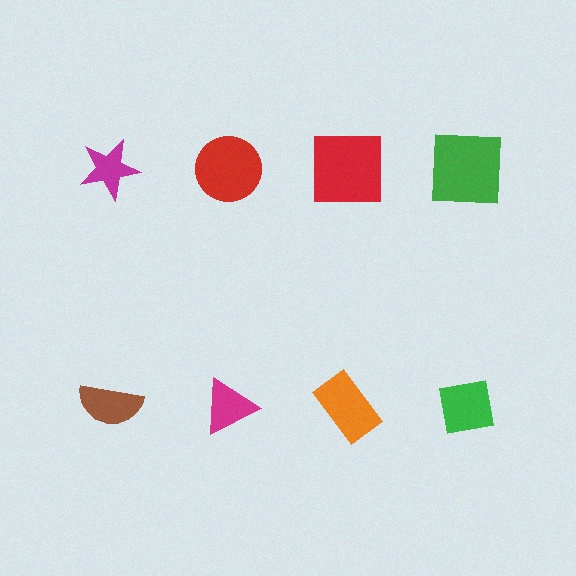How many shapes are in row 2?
4 shapes.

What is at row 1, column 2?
A red circle.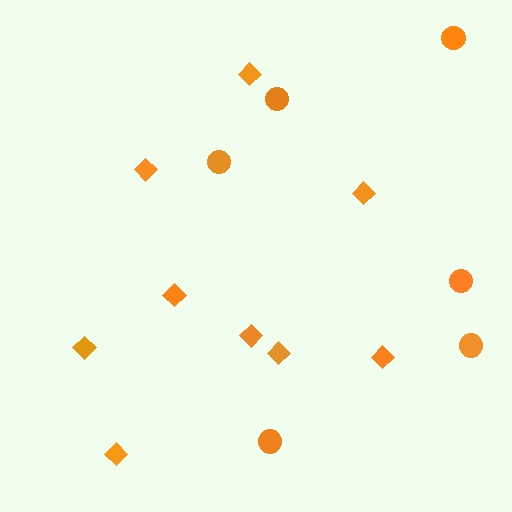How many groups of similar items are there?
There are 2 groups: one group of circles (6) and one group of diamonds (9).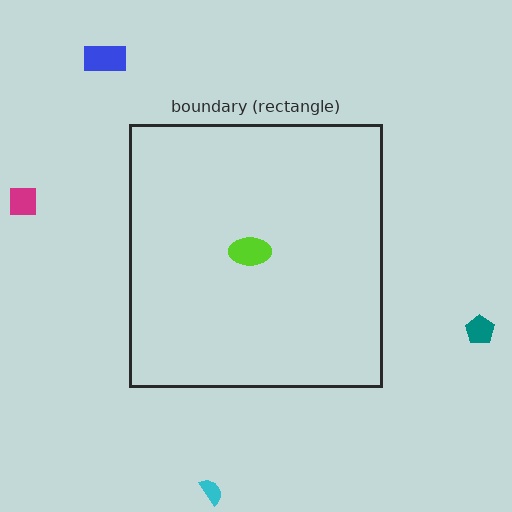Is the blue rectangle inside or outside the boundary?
Outside.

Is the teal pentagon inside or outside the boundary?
Outside.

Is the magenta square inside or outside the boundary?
Outside.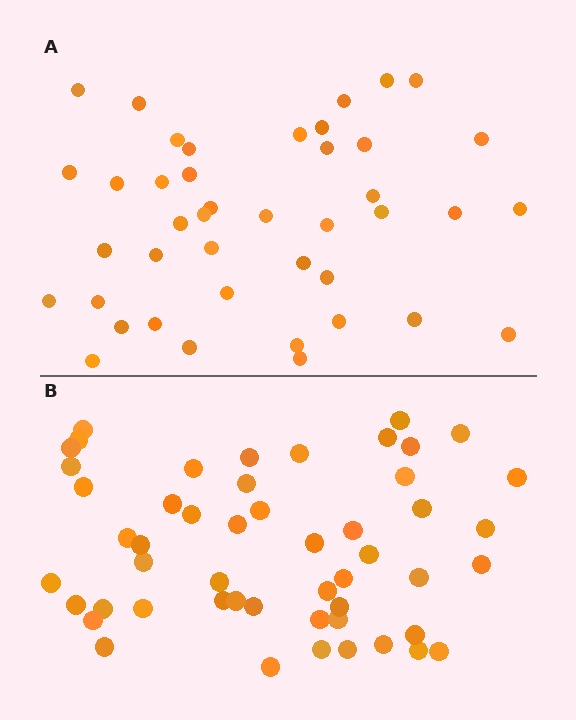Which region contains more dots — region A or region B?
Region B (the bottom region) has more dots.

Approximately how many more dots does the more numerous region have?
Region B has roughly 8 or so more dots than region A.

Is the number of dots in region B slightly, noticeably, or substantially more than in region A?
Region B has only slightly more — the two regions are fairly close. The ratio is roughly 1.2 to 1.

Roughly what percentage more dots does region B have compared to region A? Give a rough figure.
About 20% more.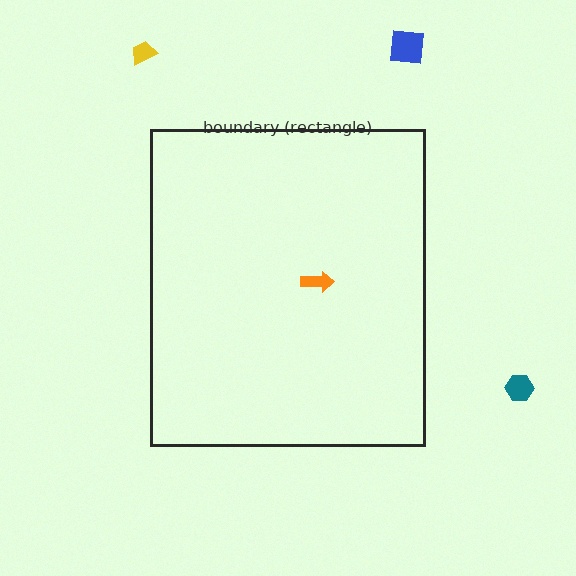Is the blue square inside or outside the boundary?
Outside.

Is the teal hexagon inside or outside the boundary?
Outside.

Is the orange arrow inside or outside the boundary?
Inside.